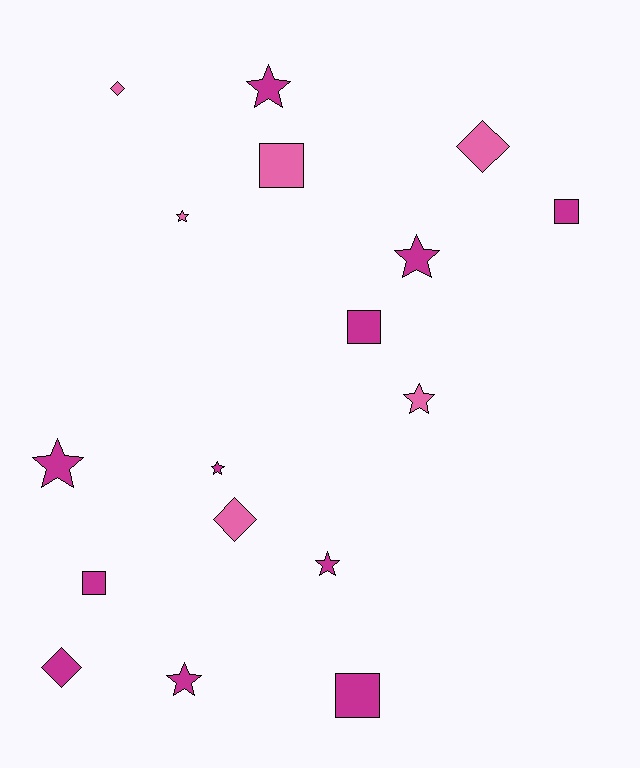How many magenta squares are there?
There are 4 magenta squares.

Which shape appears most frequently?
Star, with 8 objects.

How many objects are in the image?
There are 17 objects.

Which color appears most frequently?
Magenta, with 11 objects.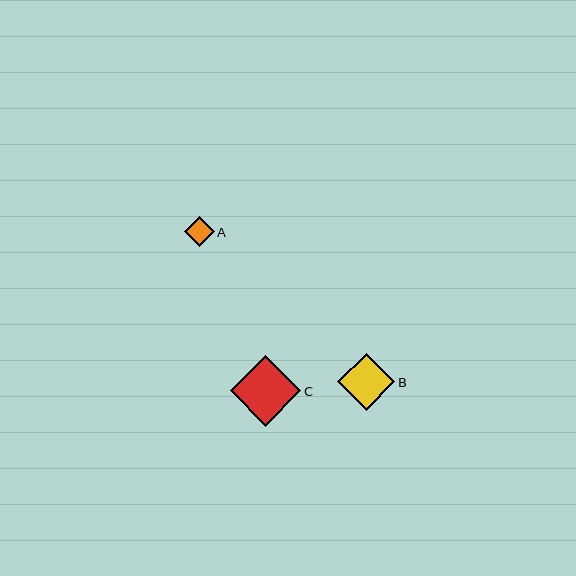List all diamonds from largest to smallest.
From largest to smallest: C, B, A.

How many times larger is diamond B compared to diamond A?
Diamond B is approximately 1.9 times the size of diamond A.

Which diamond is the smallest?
Diamond A is the smallest with a size of approximately 30 pixels.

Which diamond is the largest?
Diamond C is the largest with a size of approximately 71 pixels.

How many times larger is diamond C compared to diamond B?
Diamond C is approximately 1.2 times the size of diamond B.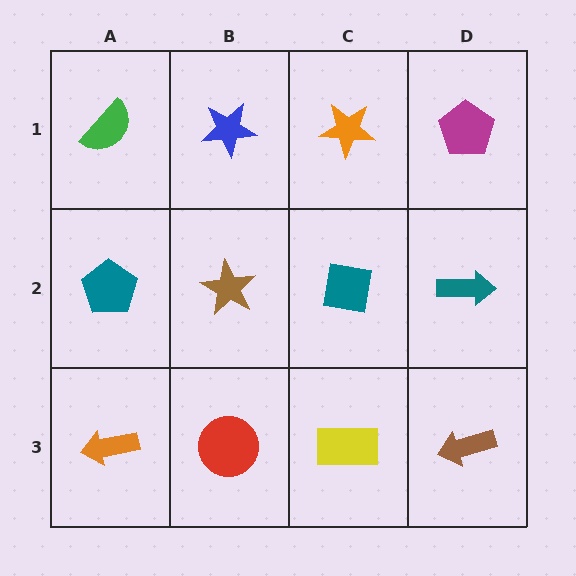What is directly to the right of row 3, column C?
A brown arrow.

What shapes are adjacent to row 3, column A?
A teal pentagon (row 2, column A), a red circle (row 3, column B).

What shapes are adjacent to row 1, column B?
A brown star (row 2, column B), a green semicircle (row 1, column A), an orange star (row 1, column C).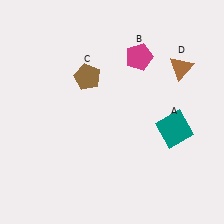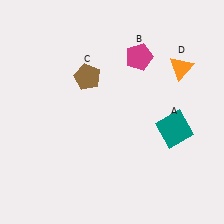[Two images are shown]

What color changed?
The triangle (D) changed from brown in Image 1 to orange in Image 2.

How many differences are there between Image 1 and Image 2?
There is 1 difference between the two images.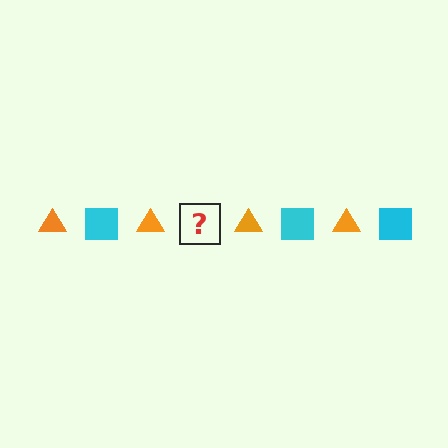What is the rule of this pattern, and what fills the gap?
The rule is that the pattern alternates between orange triangle and cyan square. The gap should be filled with a cyan square.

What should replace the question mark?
The question mark should be replaced with a cyan square.